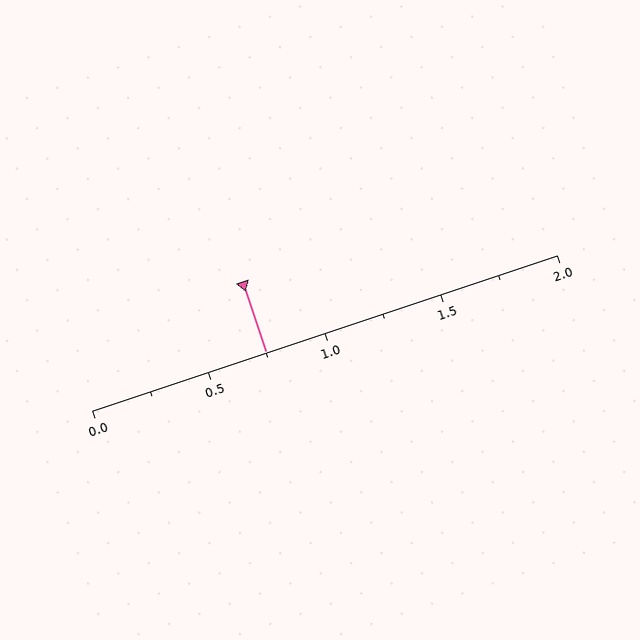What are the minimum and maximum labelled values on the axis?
The axis runs from 0.0 to 2.0.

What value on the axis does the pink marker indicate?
The marker indicates approximately 0.75.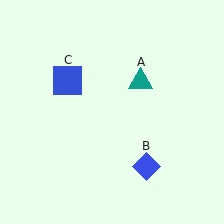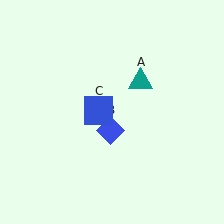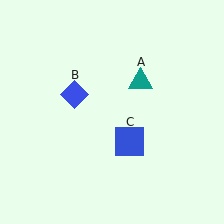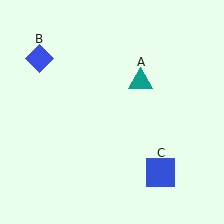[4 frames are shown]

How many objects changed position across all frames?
2 objects changed position: blue diamond (object B), blue square (object C).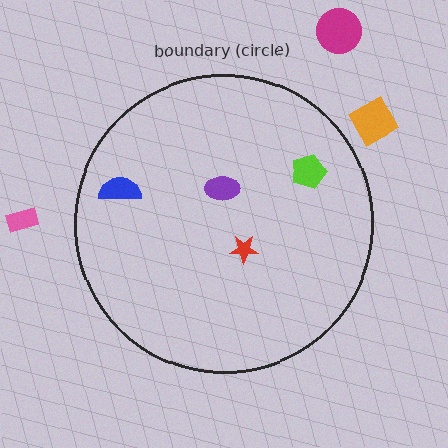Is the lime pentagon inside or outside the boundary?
Inside.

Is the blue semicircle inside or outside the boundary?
Inside.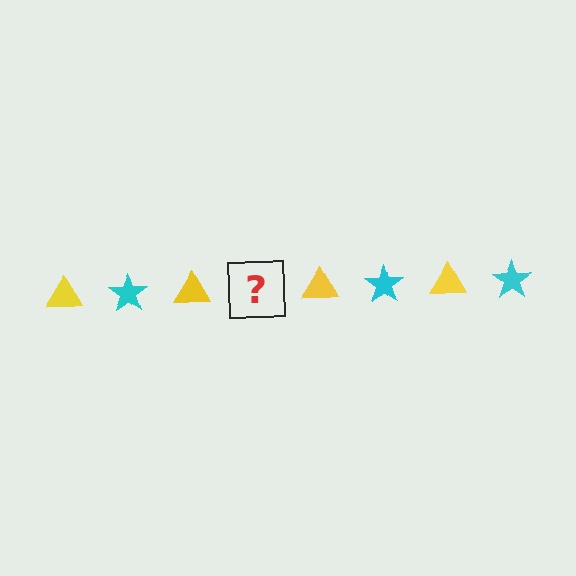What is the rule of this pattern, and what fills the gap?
The rule is that the pattern alternates between yellow triangle and cyan star. The gap should be filled with a cyan star.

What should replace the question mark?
The question mark should be replaced with a cyan star.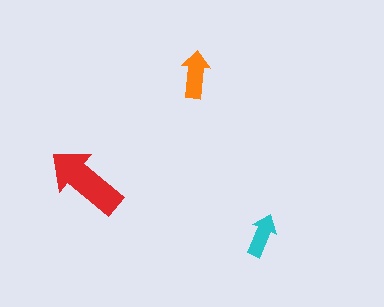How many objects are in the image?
There are 3 objects in the image.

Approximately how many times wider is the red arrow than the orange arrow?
About 1.5 times wider.